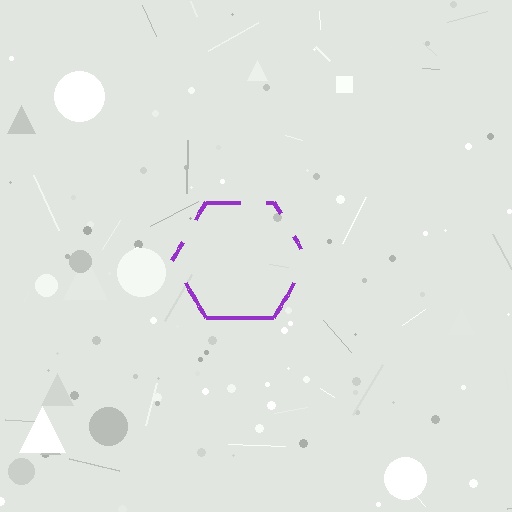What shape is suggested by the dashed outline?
The dashed outline suggests a hexagon.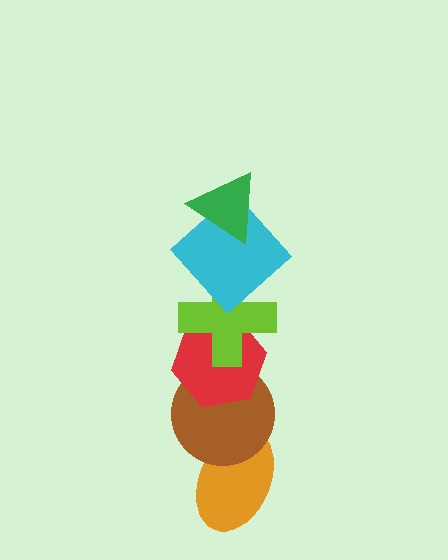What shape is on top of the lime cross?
The cyan diamond is on top of the lime cross.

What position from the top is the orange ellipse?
The orange ellipse is 6th from the top.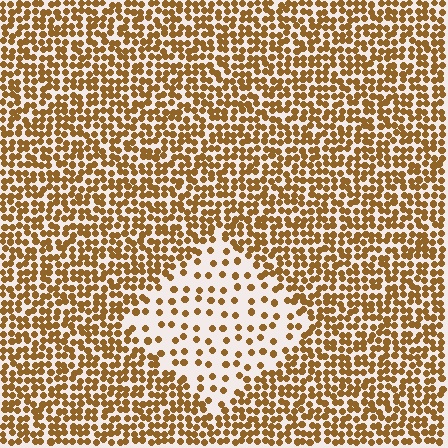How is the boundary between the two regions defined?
The boundary is defined by a change in element density (approximately 2.8x ratio). All elements are the same color, size, and shape.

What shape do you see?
I see a diamond.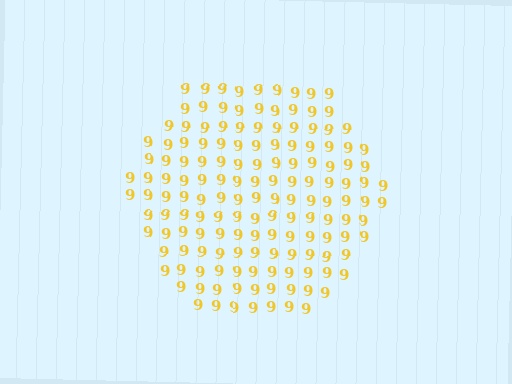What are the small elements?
The small elements are digit 9's.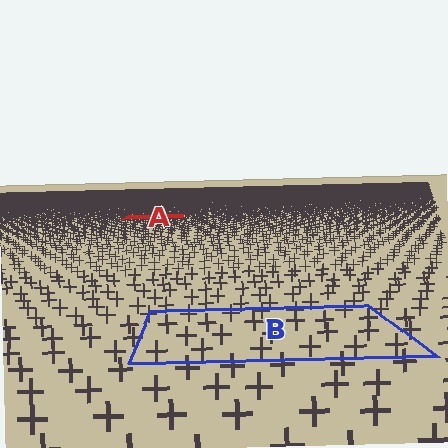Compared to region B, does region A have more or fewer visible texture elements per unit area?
Region A has more texture elements per unit area — they are packed more densely because it is farther away.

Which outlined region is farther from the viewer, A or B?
Region A is farther from the viewer — the texture elements inside it appear smaller and more densely packed.